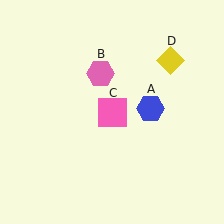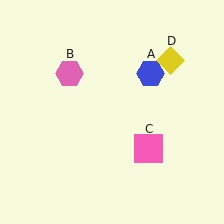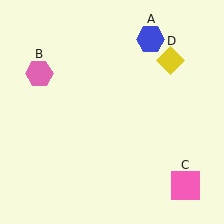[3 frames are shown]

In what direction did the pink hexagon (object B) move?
The pink hexagon (object B) moved left.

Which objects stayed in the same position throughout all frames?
Yellow diamond (object D) remained stationary.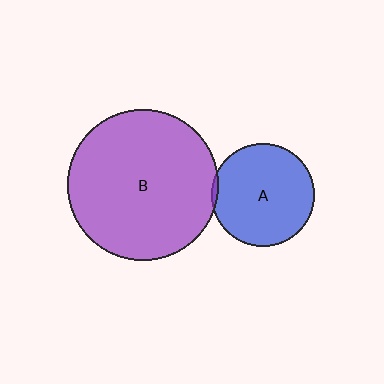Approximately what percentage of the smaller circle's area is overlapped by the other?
Approximately 5%.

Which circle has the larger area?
Circle B (purple).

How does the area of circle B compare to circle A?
Approximately 2.1 times.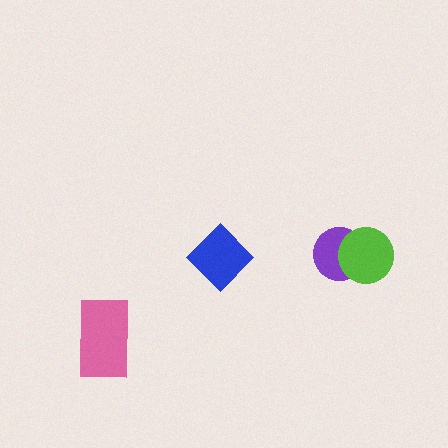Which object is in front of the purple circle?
The lime circle is in front of the purple circle.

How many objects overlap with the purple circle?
1 object overlaps with the purple circle.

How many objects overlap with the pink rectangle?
0 objects overlap with the pink rectangle.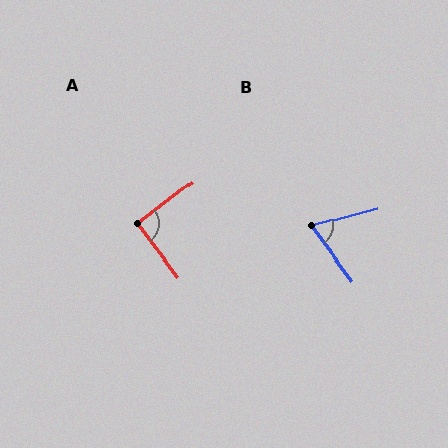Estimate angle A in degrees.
Approximately 90 degrees.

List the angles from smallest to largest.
B (68°), A (90°).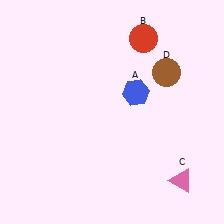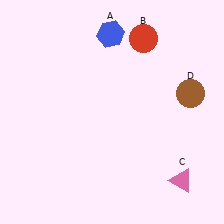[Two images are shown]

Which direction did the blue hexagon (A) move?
The blue hexagon (A) moved up.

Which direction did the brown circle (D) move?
The brown circle (D) moved right.